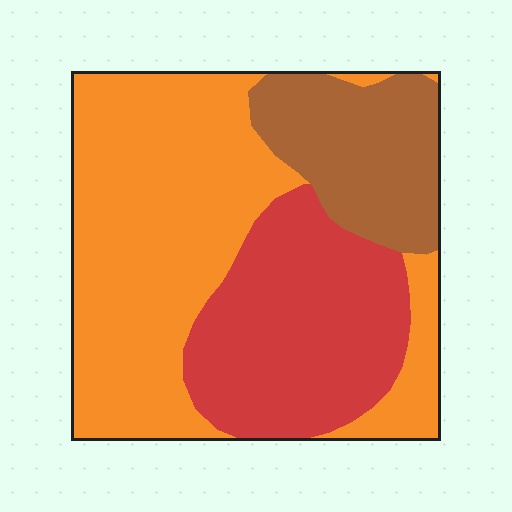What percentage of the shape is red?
Red takes up about one third (1/3) of the shape.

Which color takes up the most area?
Orange, at roughly 50%.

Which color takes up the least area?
Brown, at roughly 20%.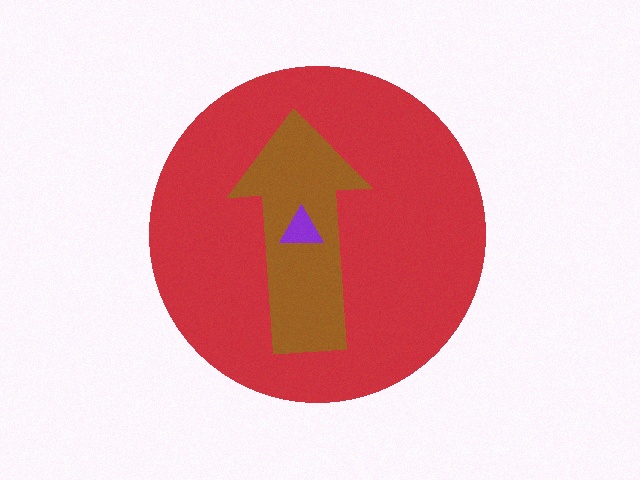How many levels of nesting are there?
3.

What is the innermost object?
The purple triangle.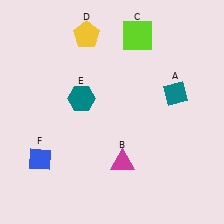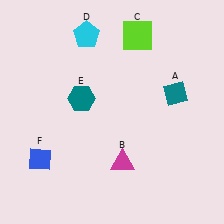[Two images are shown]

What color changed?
The pentagon (D) changed from yellow in Image 1 to cyan in Image 2.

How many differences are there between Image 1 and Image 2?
There is 1 difference between the two images.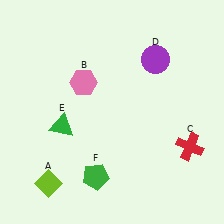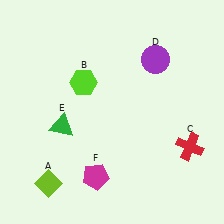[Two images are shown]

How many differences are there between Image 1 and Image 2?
There are 2 differences between the two images.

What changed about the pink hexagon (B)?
In Image 1, B is pink. In Image 2, it changed to lime.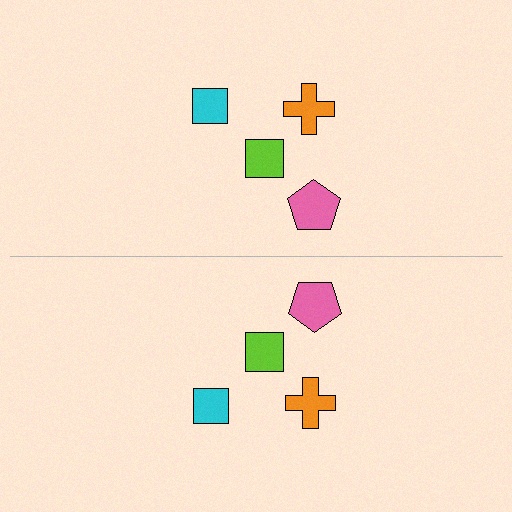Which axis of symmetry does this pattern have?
The pattern has a horizontal axis of symmetry running through the center of the image.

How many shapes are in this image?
There are 8 shapes in this image.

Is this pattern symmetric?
Yes, this pattern has bilateral (reflection) symmetry.